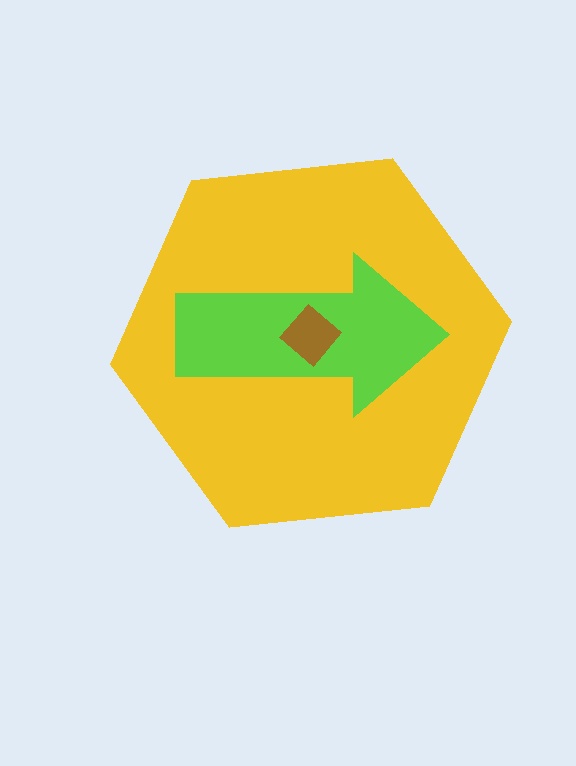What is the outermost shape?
The yellow hexagon.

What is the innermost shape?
The brown diamond.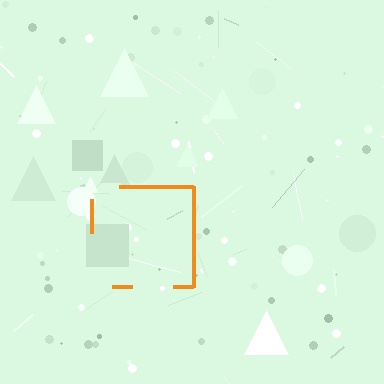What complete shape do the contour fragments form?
The contour fragments form a square.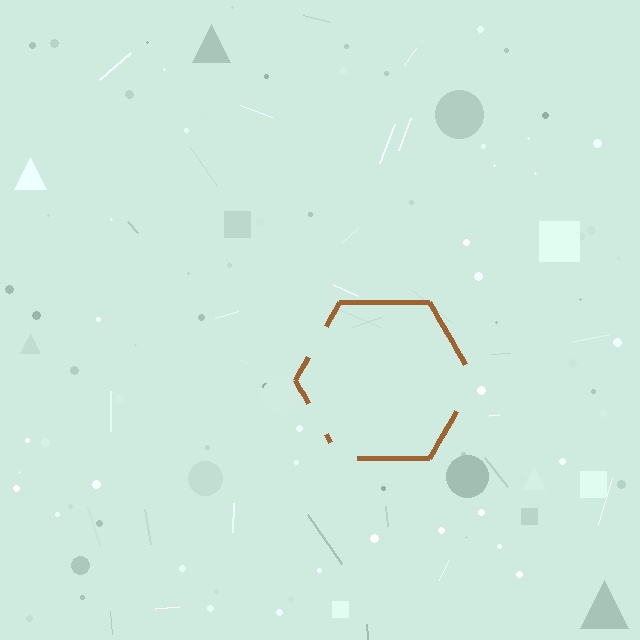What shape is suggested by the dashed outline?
The dashed outline suggests a hexagon.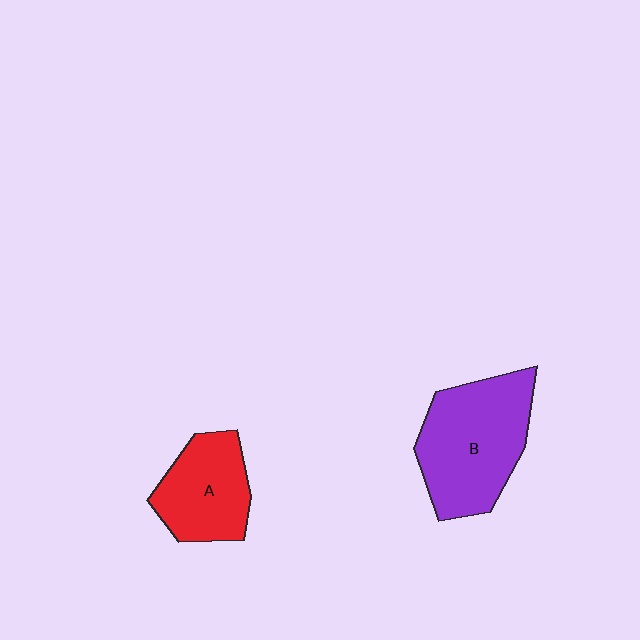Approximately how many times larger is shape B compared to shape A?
Approximately 1.5 times.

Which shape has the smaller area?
Shape A (red).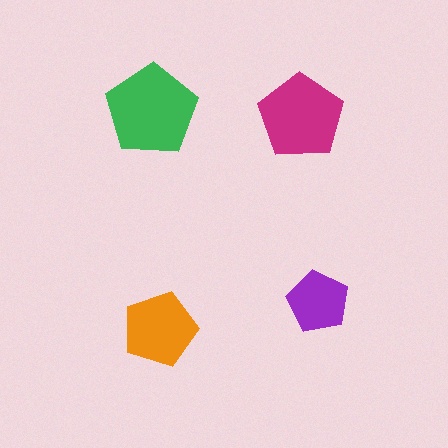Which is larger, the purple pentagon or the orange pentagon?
The orange one.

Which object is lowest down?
The orange pentagon is bottommost.